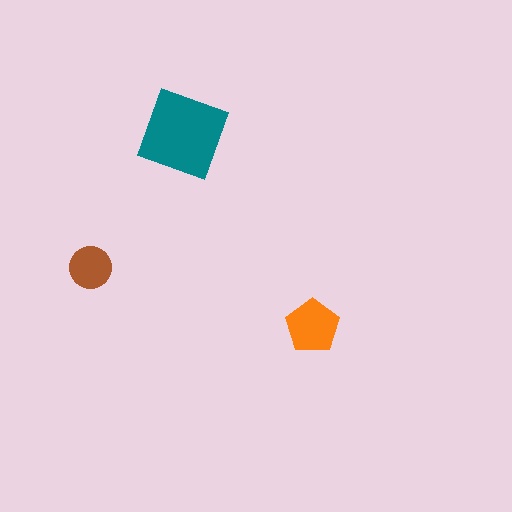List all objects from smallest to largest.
The brown circle, the orange pentagon, the teal diamond.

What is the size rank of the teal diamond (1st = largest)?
1st.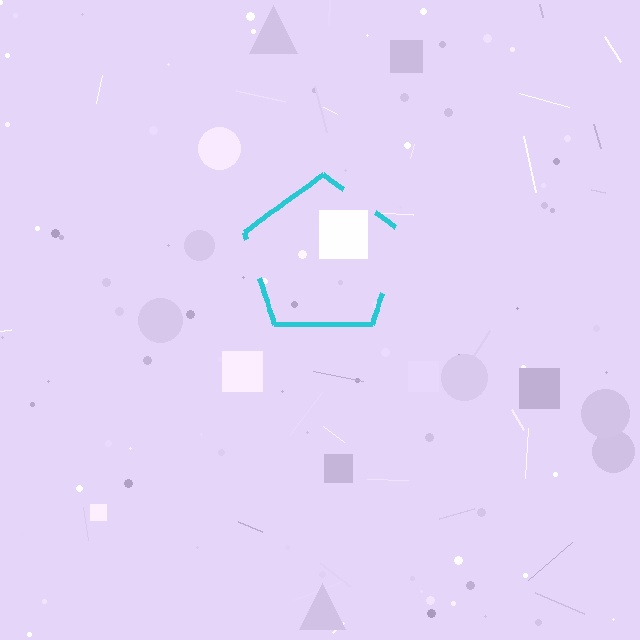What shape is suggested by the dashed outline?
The dashed outline suggests a pentagon.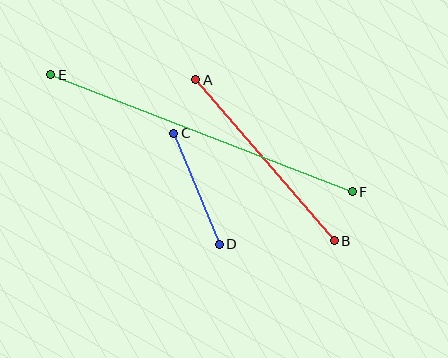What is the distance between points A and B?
The distance is approximately 212 pixels.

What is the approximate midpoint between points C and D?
The midpoint is at approximately (197, 189) pixels.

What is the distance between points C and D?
The distance is approximately 120 pixels.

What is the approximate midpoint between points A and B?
The midpoint is at approximately (265, 160) pixels.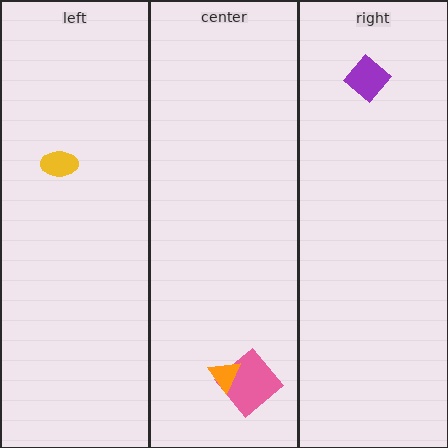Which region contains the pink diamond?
The center region.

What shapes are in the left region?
The yellow ellipse.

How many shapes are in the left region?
1.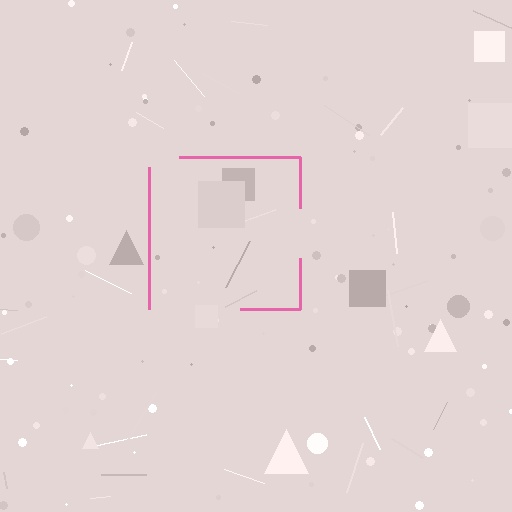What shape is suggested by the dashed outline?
The dashed outline suggests a square.